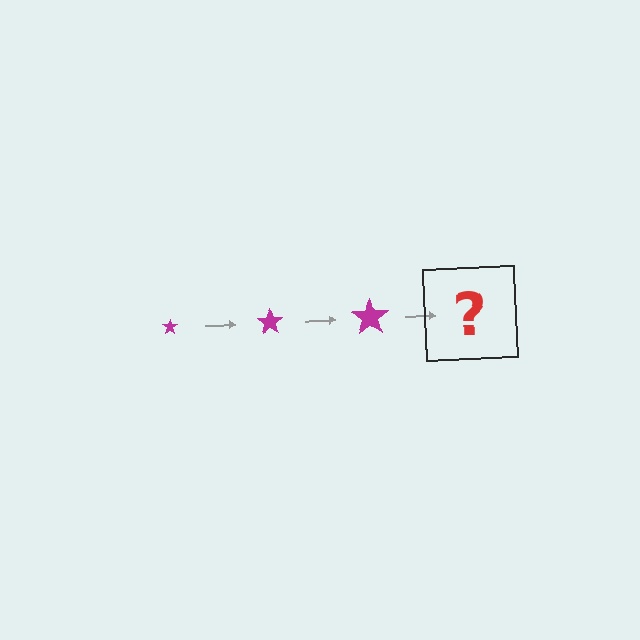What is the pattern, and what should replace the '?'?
The pattern is that the star gets progressively larger each step. The '?' should be a magenta star, larger than the previous one.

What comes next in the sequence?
The next element should be a magenta star, larger than the previous one.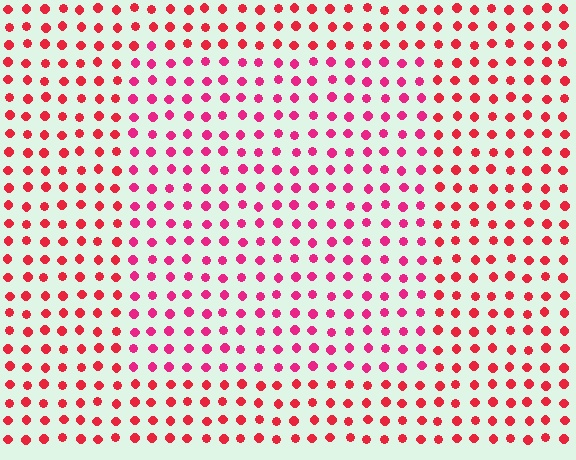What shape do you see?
I see a rectangle.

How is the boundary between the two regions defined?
The boundary is defined purely by a slight shift in hue (about 24 degrees). Spacing, size, and orientation are identical on both sides.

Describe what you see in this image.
The image is filled with small red elements in a uniform arrangement. A rectangle-shaped region is visible where the elements are tinted to a slightly different hue, forming a subtle color boundary.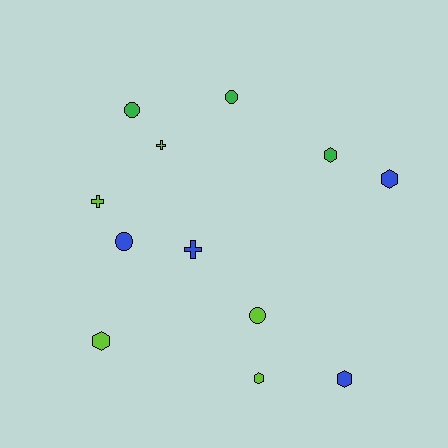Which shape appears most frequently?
Hexagon, with 5 objects.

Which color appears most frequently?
Lime, with 5 objects.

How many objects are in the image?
There are 12 objects.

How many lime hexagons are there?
There are 2 lime hexagons.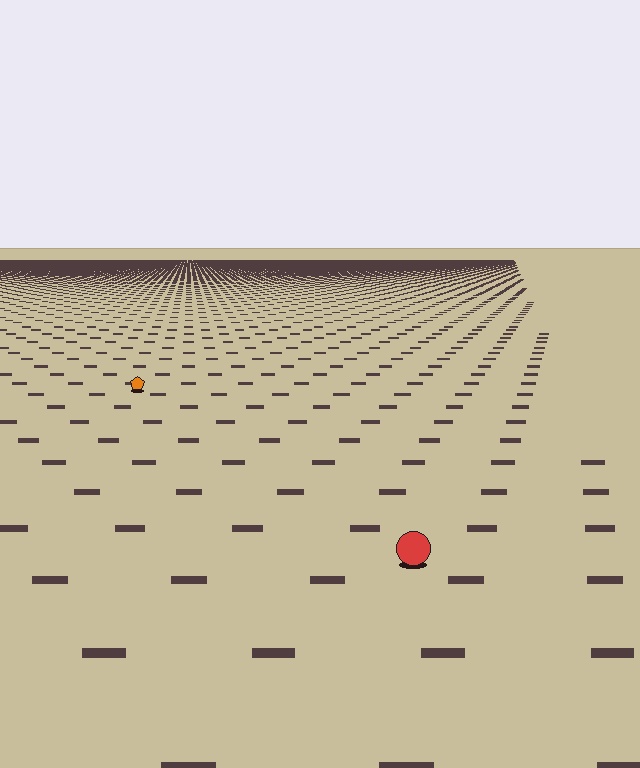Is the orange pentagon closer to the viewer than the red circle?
No. The red circle is closer — you can tell from the texture gradient: the ground texture is coarser near it.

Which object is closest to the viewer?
The red circle is closest. The texture marks near it are larger and more spread out.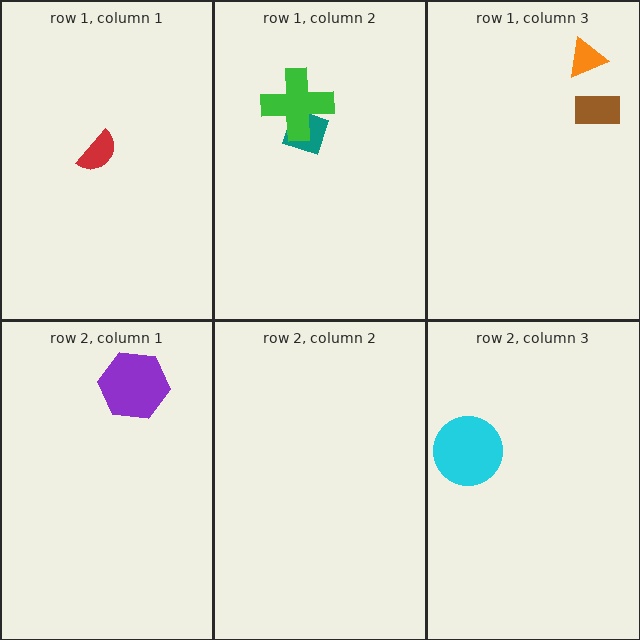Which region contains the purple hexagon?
The row 2, column 1 region.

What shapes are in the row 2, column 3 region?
The cyan circle.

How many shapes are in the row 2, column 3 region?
1.